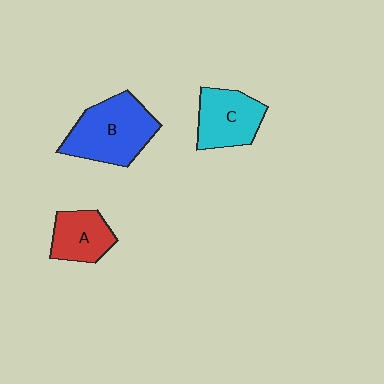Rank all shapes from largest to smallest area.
From largest to smallest: B (blue), C (cyan), A (red).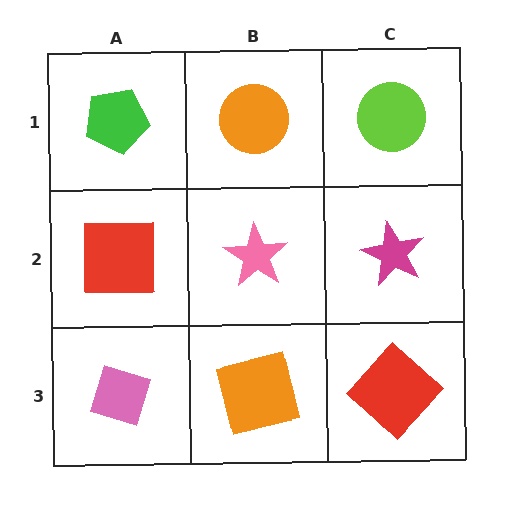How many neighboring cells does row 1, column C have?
2.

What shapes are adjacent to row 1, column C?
A magenta star (row 2, column C), an orange circle (row 1, column B).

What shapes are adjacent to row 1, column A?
A red square (row 2, column A), an orange circle (row 1, column B).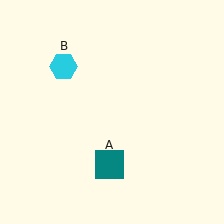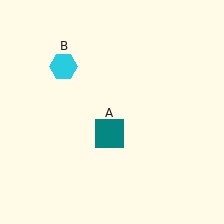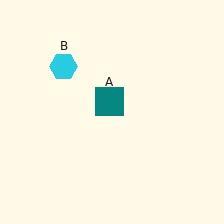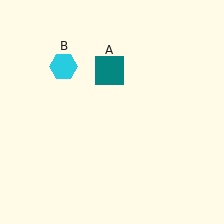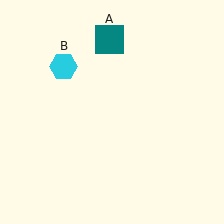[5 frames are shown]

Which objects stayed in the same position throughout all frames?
Cyan hexagon (object B) remained stationary.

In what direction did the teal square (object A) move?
The teal square (object A) moved up.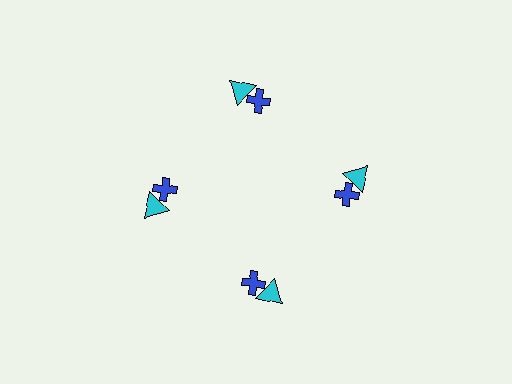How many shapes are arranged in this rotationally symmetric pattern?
There are 8 shapes, arranged in 4 groups of 2.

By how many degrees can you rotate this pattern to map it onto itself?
The pattern maps onto itself every 90 degrees of rotation.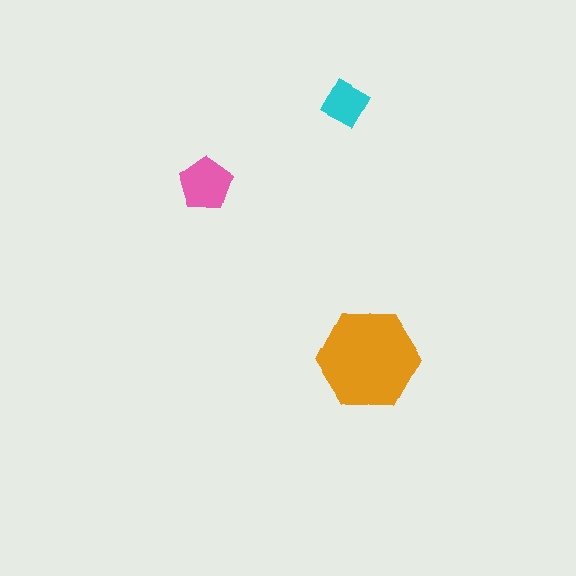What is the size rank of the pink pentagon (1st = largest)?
2nd.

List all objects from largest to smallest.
The orange hexagon, the pink pentagon, the cyan diamond.